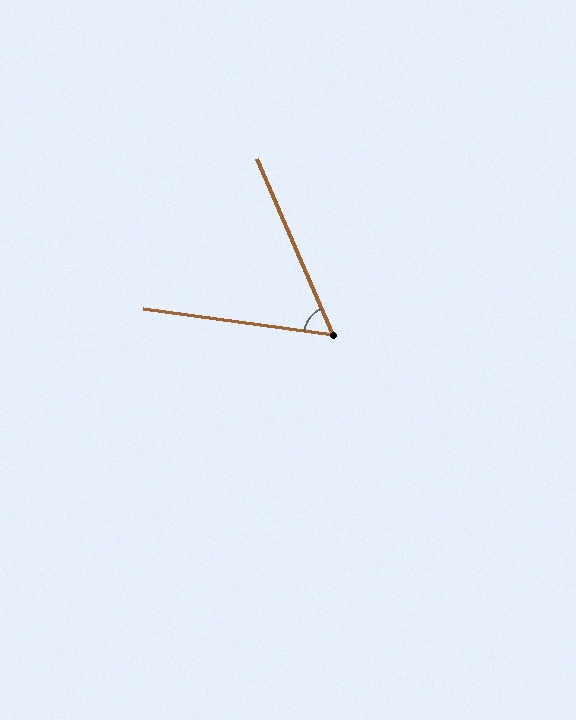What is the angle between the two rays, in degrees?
Approximately 59 degrees.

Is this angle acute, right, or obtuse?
It is acute.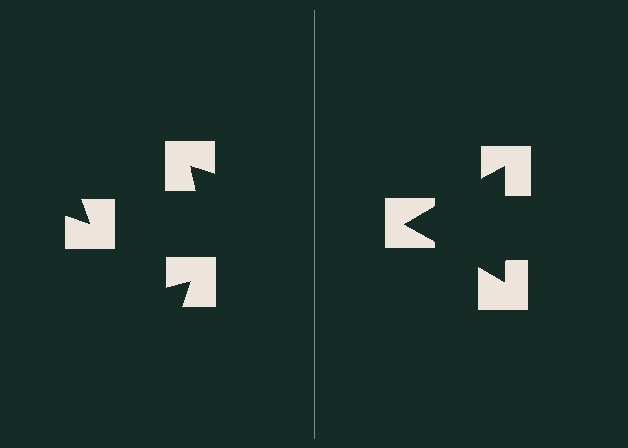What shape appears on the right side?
An illusory triangle.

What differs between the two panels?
The notched squares are positioned identically on both sides; only the wedge orientations differ. On the right they align to a triangle; on the left they are misaligned.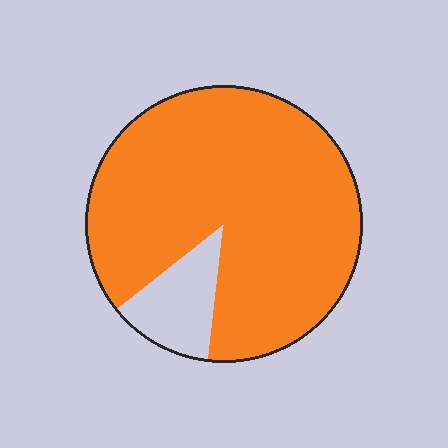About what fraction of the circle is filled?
About seven eighths (7/8).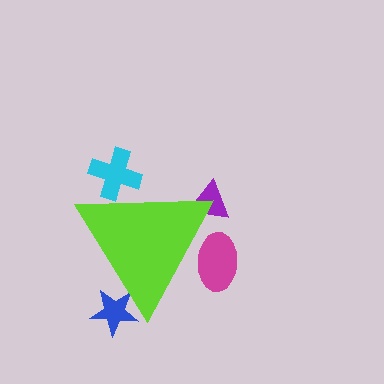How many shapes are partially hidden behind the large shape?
4 shapes are partially hidden.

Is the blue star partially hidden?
Yes, the blue star is partially hidden behind the lime triangle.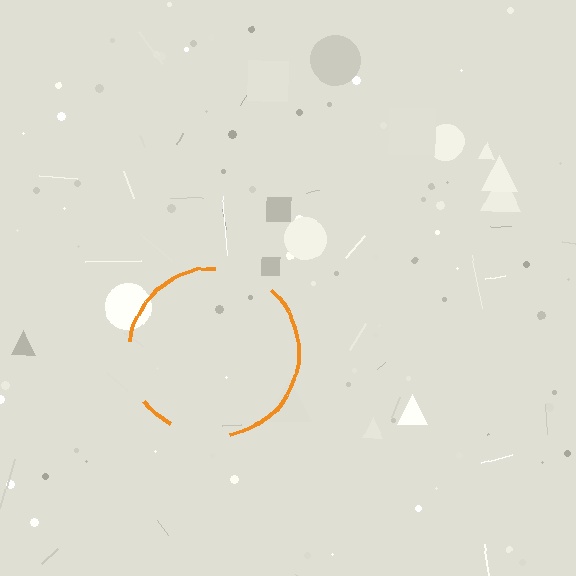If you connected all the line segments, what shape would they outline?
They would outline a circle.